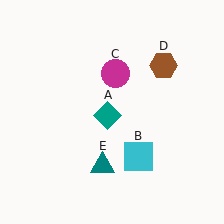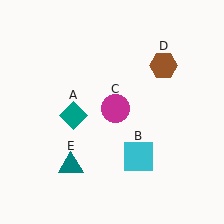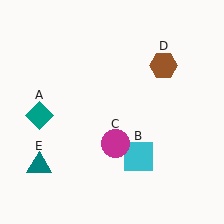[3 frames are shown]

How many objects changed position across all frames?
3 objects changed position: teal diamond (object A), magenta circle (object C), teal triangle (object E).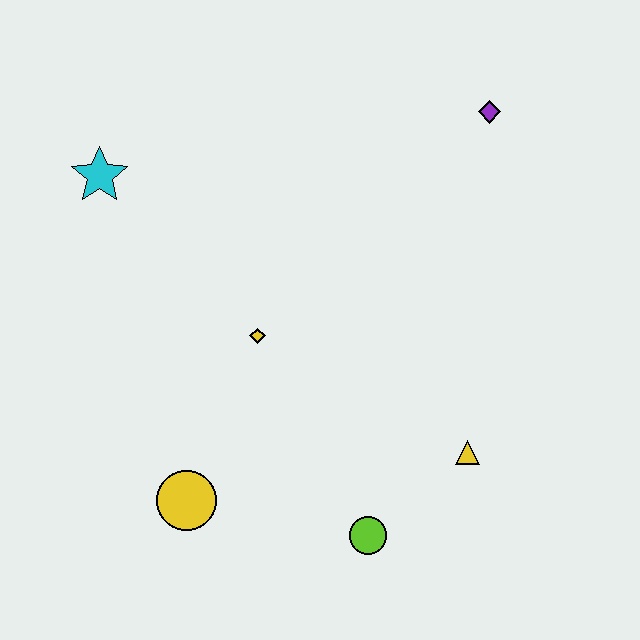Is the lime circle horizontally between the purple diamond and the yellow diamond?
Yes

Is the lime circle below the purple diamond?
Yes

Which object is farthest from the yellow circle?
The purple diamond is farthest from the yellow circle.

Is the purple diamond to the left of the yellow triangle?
No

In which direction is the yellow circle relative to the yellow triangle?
The yellow circle is to the left of the yellow triangle.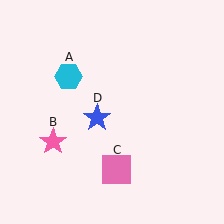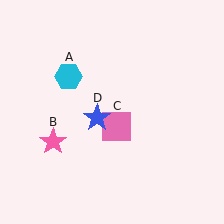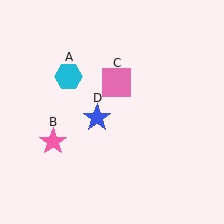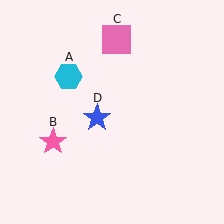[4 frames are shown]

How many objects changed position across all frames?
1 object changed position: pink square (object C).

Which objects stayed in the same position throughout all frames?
Cyan hexagon (object A) and pink star (object B) and blue star (object D) remained stationary.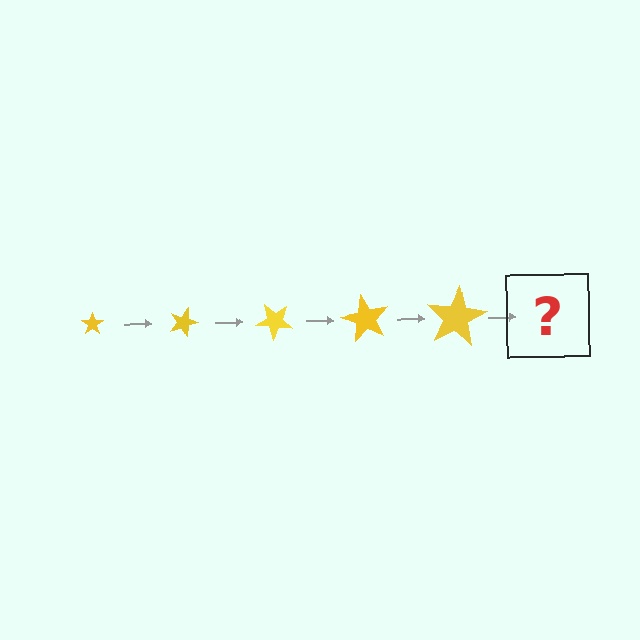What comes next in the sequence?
The next element should be a star, larger than the previous one and rotated 100 degrees from the start.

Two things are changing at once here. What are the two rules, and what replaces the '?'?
The two rules are that the star grows larger each step and it rotates 20 degrees each step. The '?' should be a star, larger than the previous one and rotated 100 degrees from the start.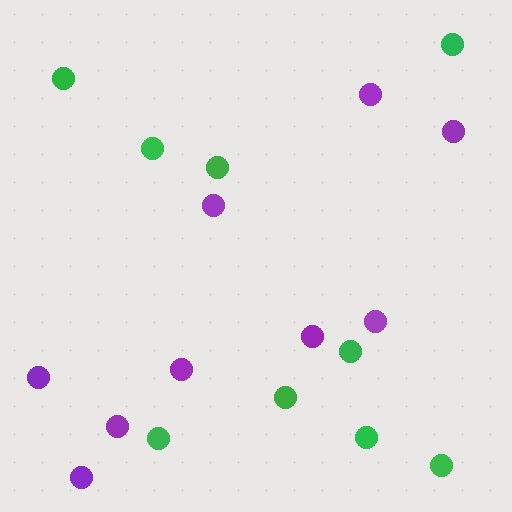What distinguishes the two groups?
There are 2 groups: one group of purple circles (9) and one group of green circles (9).